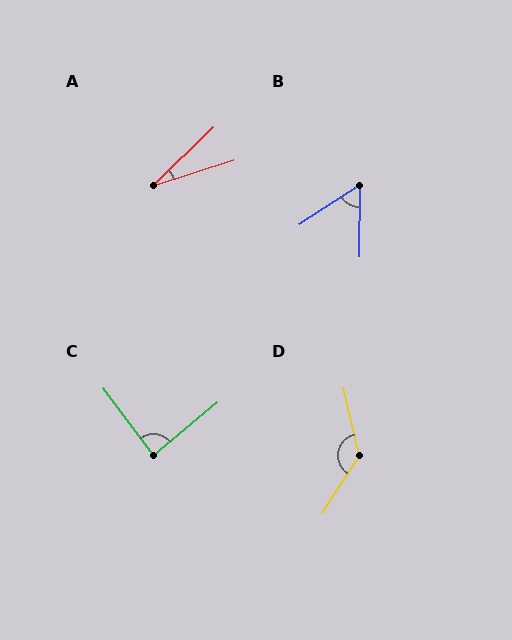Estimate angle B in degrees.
Approximately 56 degrees.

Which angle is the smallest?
A, at approximately 26 degrees.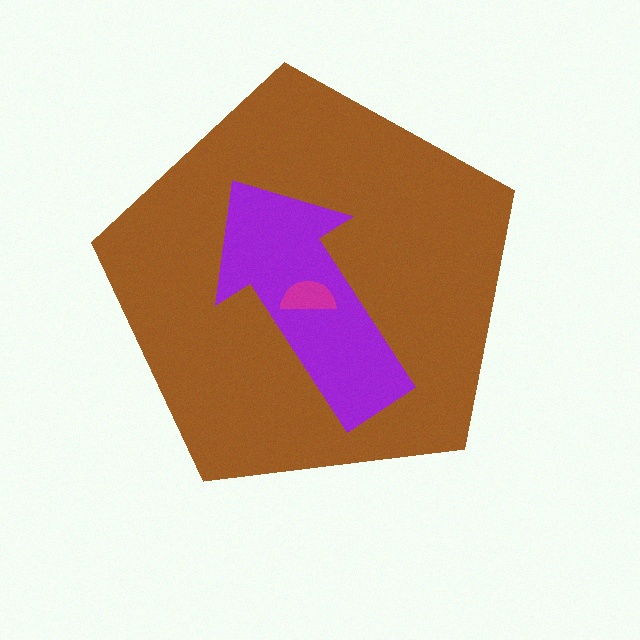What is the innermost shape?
The magenta semicircle.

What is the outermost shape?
The brown pentagon.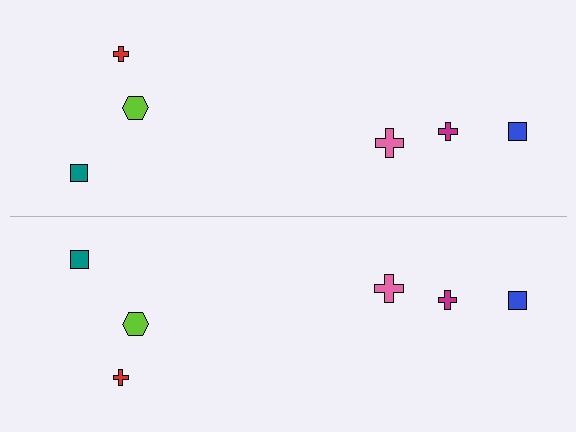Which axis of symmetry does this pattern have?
The pattern has a horizontal axis of symmetry running through the center of the image.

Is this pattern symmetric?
Yes, this pattern has bilateral (reflection) symmetry.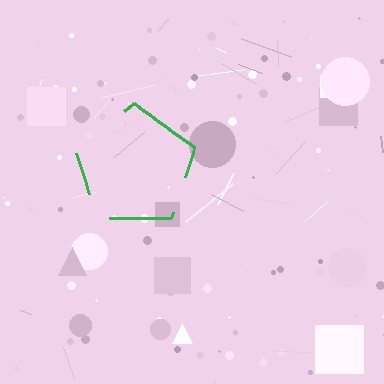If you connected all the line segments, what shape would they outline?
They would outline a pentagon.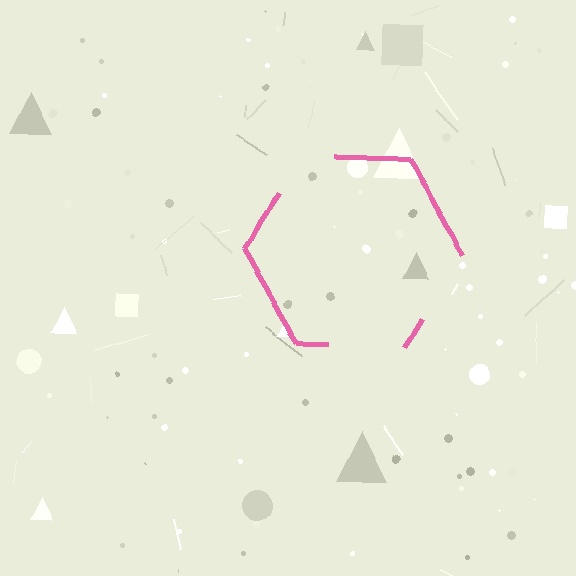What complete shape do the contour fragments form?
The contour fragments form a hexagon.